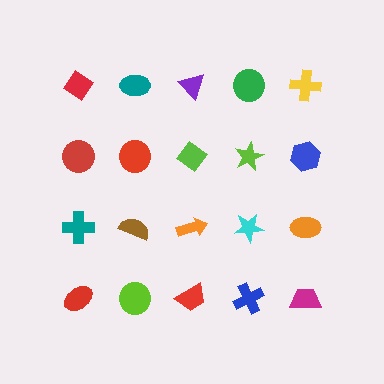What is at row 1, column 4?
A green circle.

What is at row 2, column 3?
A lime diamond.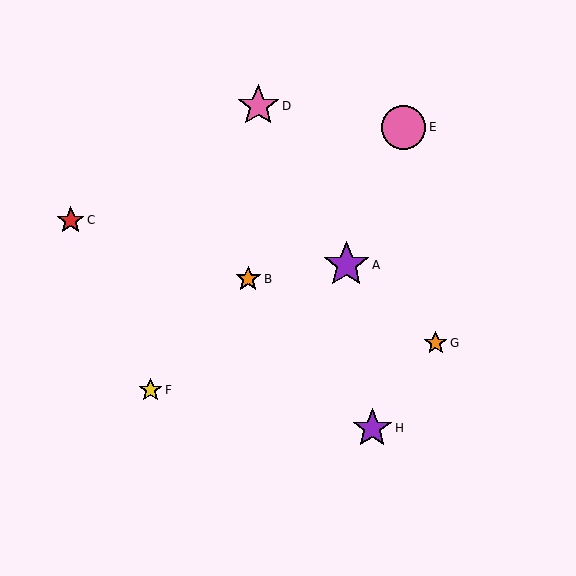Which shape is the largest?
The purple star (labeled A) is the largest.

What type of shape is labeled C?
Shape C is a red star.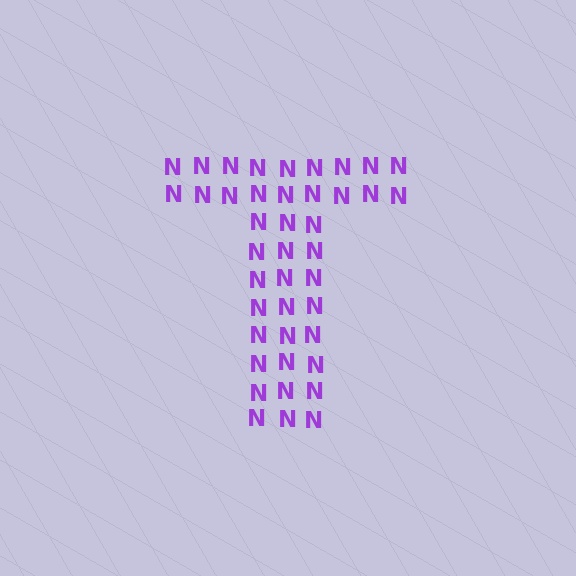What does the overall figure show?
The overall figure shows the letter T.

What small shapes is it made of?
It is made of small letter N's.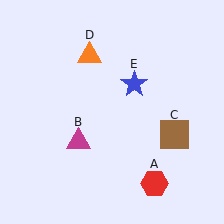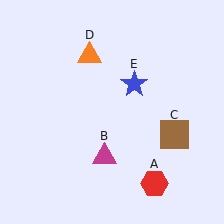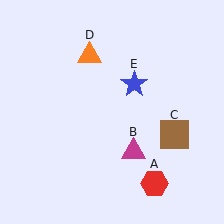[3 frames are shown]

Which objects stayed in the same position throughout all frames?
Red hexagon (object A) and brown square (object C) and orange triangle (object D) and blue star (object E) remained stationary.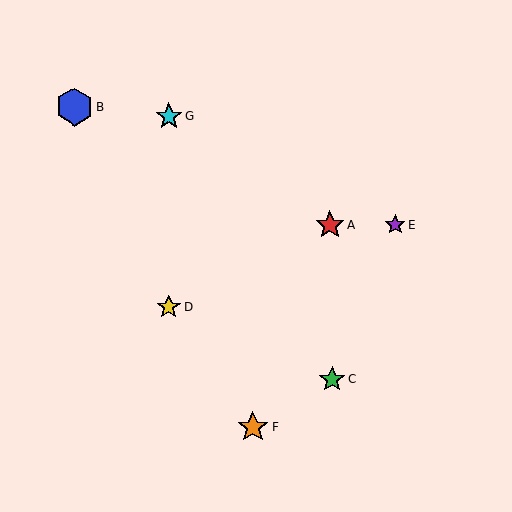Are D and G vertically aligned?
Yes, both are at x≈169.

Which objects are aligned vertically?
Objects D, G are aligned vertically.